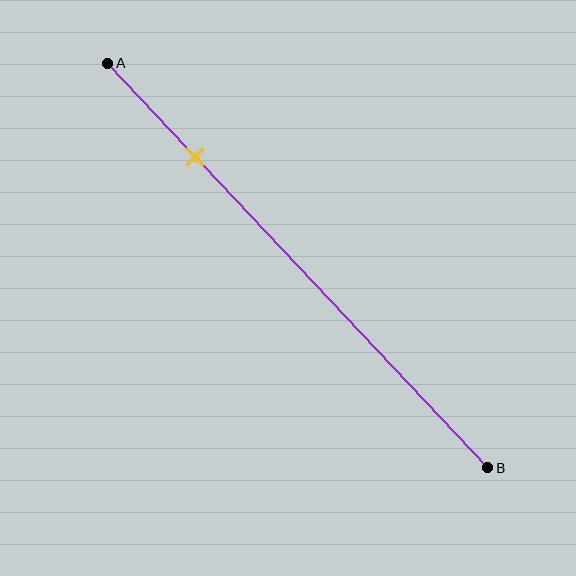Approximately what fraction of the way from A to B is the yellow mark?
The yellow mark is approximately 25% of the way from A to B.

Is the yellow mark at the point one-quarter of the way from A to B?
Yes, the mark is approximately at the one-quarter point.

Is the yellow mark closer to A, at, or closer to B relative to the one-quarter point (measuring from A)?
The yellow mark is approximately at the one-quarter point of segment AB.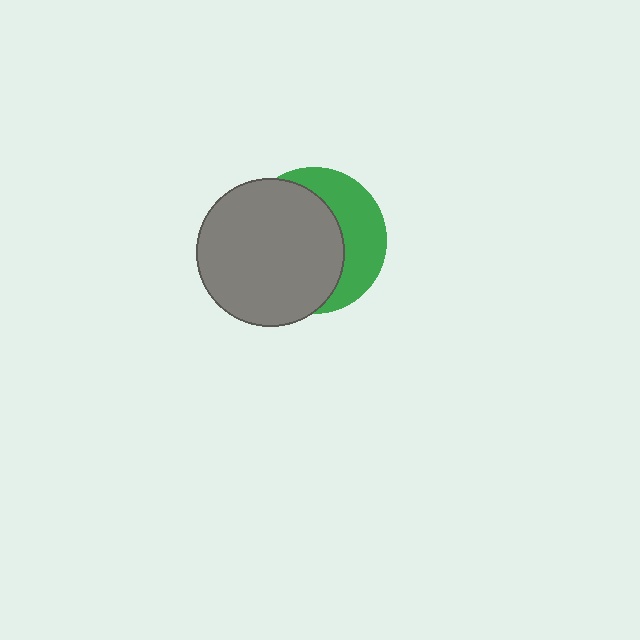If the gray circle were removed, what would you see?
You would see the complete green circle.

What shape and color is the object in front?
The object in front is a gray circle.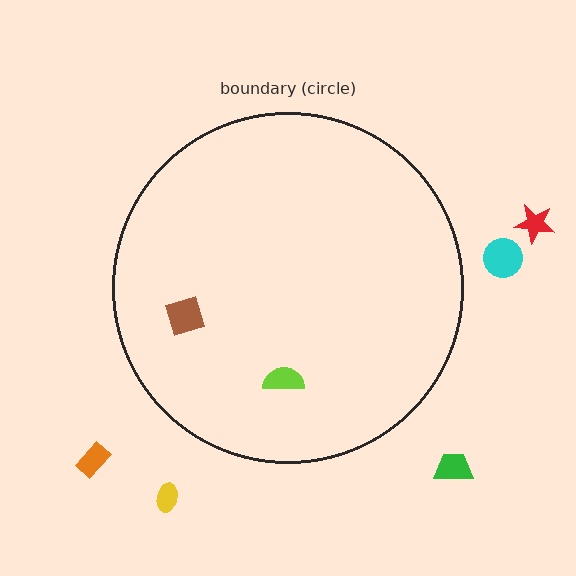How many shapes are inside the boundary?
2 inside, 5 outside.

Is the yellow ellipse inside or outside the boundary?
Outside.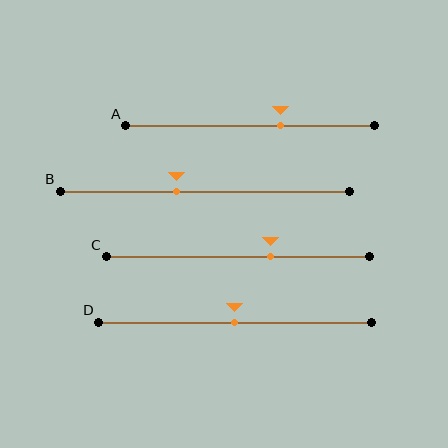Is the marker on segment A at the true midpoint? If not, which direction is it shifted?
No, the marker on segment A is shifted to the right by about 12% of the segment length.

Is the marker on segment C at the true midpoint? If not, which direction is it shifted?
No, the marker on segment C is shifted to the right by about 12% of the segment length.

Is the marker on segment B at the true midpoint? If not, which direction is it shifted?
No, the marker on segment B is shifted to the left by about 10% of the segment length.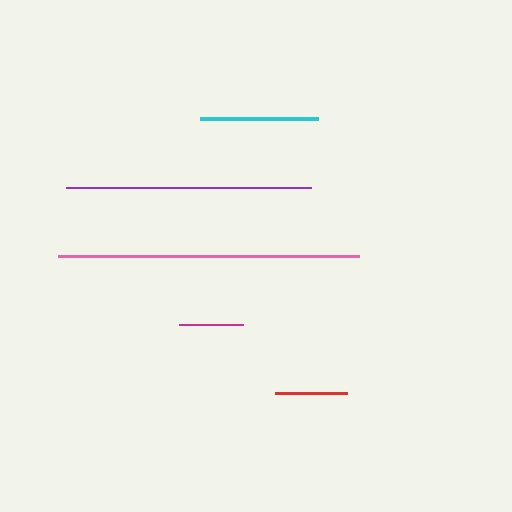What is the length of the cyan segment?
The cyan segment is approximately 118 pixels long.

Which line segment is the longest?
The pink line is the longest at approximately 300 pixels.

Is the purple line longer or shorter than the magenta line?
The purple line is longer than the magenta line.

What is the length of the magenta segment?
The magenta segment is approximately 64 pixels long.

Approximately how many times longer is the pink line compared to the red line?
The pink line is approximately 4.2 times the length of the red line.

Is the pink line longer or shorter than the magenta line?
The pink line is longer than the magenta line.